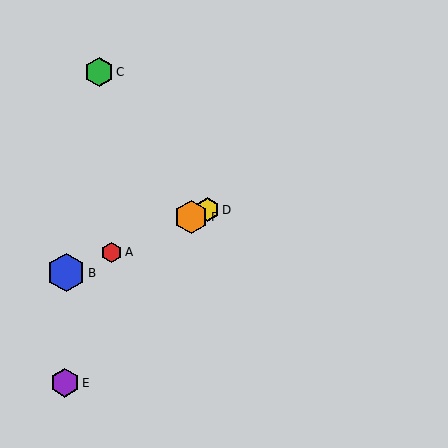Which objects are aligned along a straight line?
Objects A, B, D, F are aligned along a straight line.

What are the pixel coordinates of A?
Object A is at (112, 252).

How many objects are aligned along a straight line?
4 objects (A, B, D, F) are aligned along a straight line.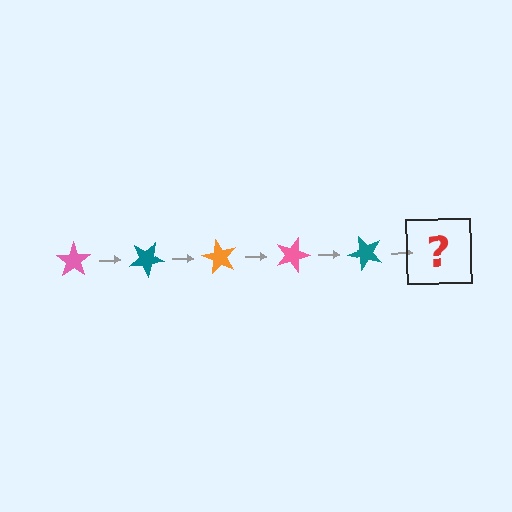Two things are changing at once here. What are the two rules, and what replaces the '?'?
The two rules are that it rotates 30 degrees each step and the color cycles through pink, teal, and orange. The '?' should be an orange star, rotated 150 degrees from the start.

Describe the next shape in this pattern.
It should be an orange star, rotated 150 degrees from the start.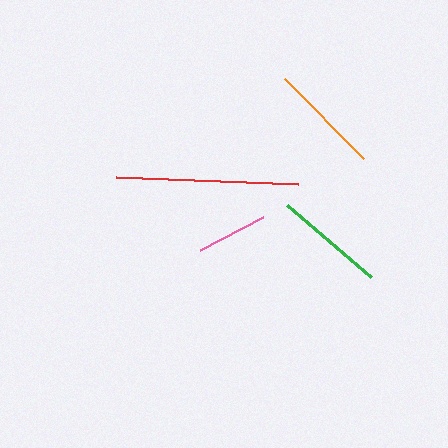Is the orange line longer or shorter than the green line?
The orange line is longer than the green line.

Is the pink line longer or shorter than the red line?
The red line is longer than the pink line.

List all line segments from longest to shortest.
From longest to shortest: red, orange, green, pink.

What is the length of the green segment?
The green segment is approximately 112 pixels long.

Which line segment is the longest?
The red line is the longest at approximately 182 pixels.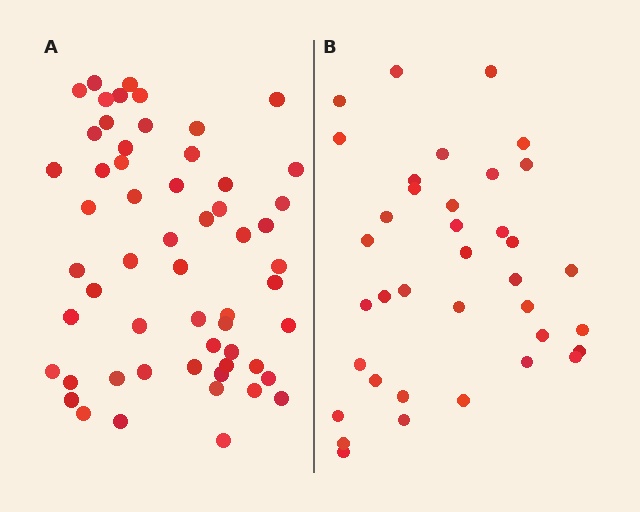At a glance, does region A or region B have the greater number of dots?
Region A (the left region) has more dots.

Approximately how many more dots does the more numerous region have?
Region A has approximately 20 more dots than region B.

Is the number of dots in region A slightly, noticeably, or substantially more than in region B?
Region A has substantially more. The ratio is roughly 1.5 to 1.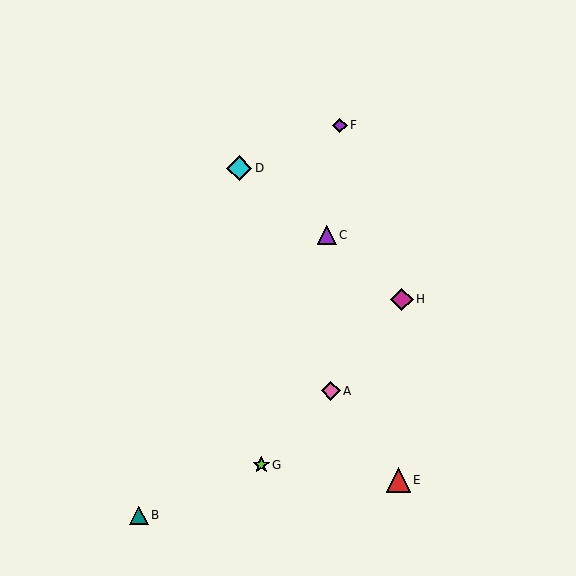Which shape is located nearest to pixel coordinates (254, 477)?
The lime star (labeled G) at (261, 465) is nearest to that location.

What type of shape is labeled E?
Shape E is a red triangle.